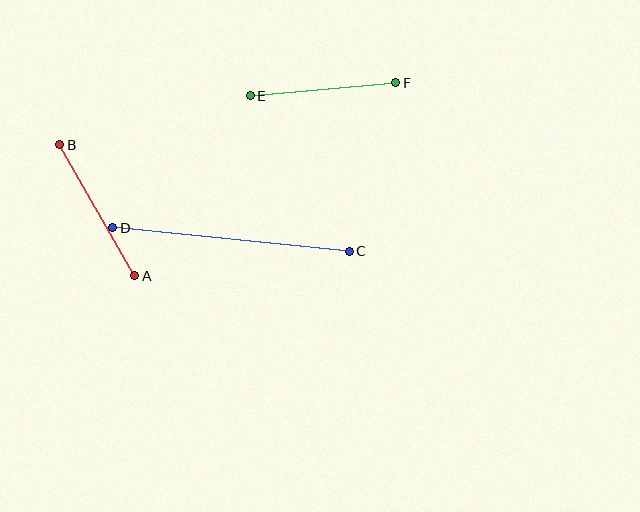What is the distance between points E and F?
The distance is approximately 146 pixels.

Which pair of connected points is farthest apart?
Points C and D are farthest apart.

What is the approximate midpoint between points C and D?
The midpoint is at approximately (231, 240) pixels.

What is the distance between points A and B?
The distance is approximately 151 pixels.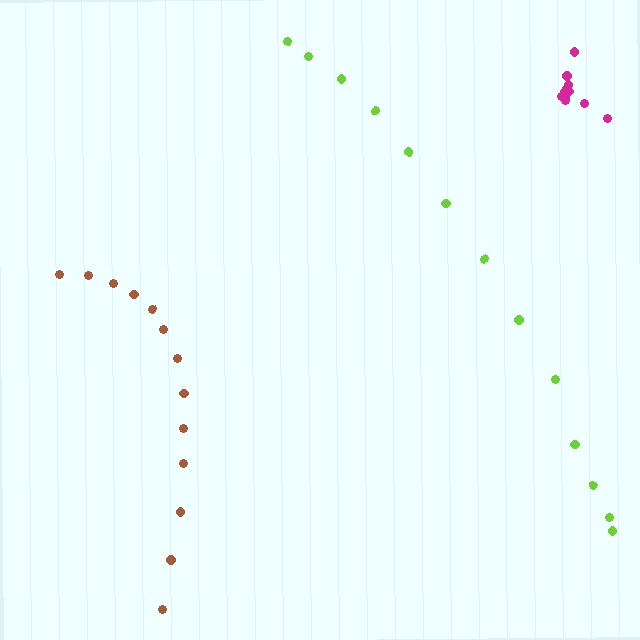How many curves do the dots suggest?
There are 3 distinct paths.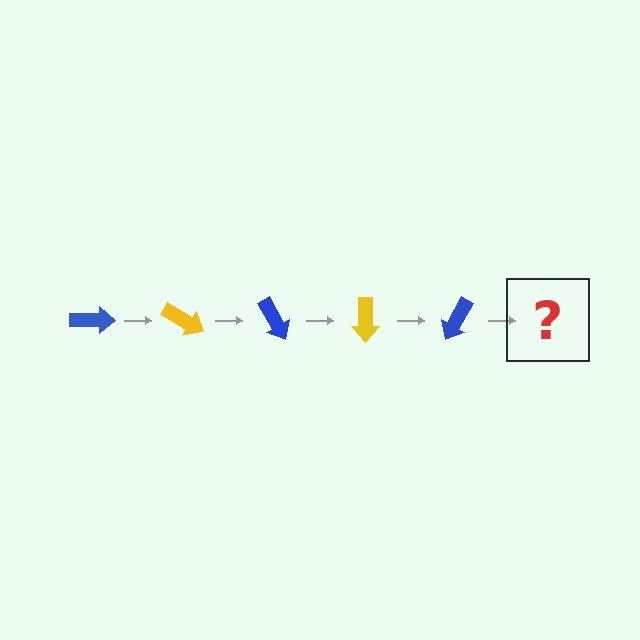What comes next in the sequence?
The next element should be a yellow arrow, rotated 150 degrees from the start.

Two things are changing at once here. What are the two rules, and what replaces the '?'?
The two rules are that it rotates 30 degrees each step and the color cycles through blue and yellow. The '?' should be a yellow arrow, rotated 150 degrees from the start.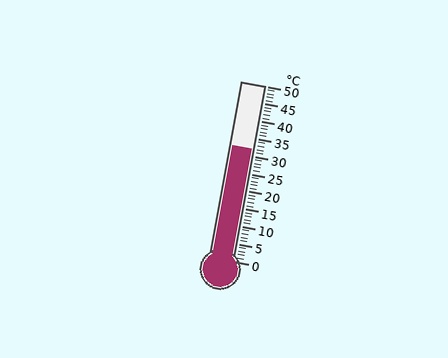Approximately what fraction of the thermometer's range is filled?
The thermometer is filled to approximately 65% of its range.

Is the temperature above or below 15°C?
The temperature is above 15°C.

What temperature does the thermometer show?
The thermometer shows approximately 32°C.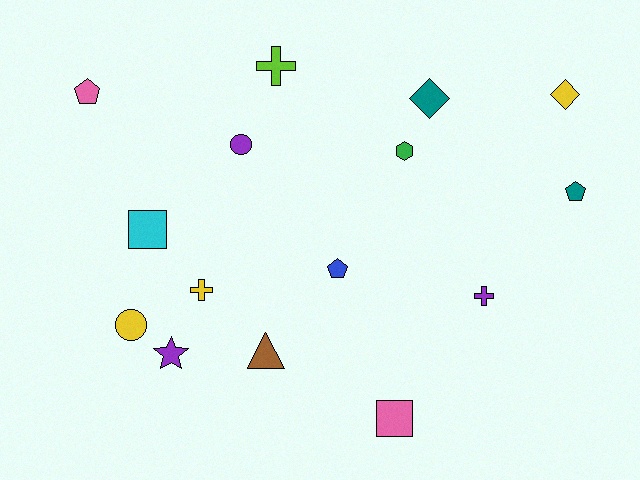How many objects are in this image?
There are 15 objects.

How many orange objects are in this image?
There are no orange objects.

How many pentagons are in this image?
There are 3 pentagons.